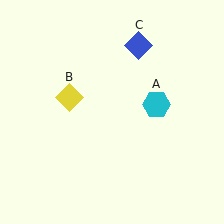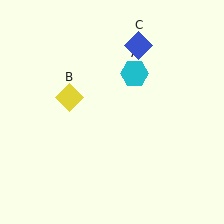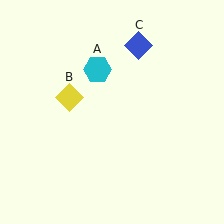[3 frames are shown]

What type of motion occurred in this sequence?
The cyan hexagon (object A) rotated counterclockwise around the center of the scene.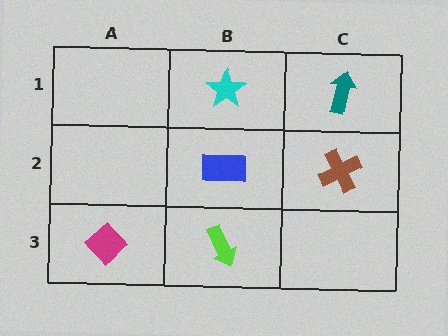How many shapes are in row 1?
2 shapes.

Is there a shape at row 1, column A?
No, that cell is empty.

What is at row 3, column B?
A lime arrow.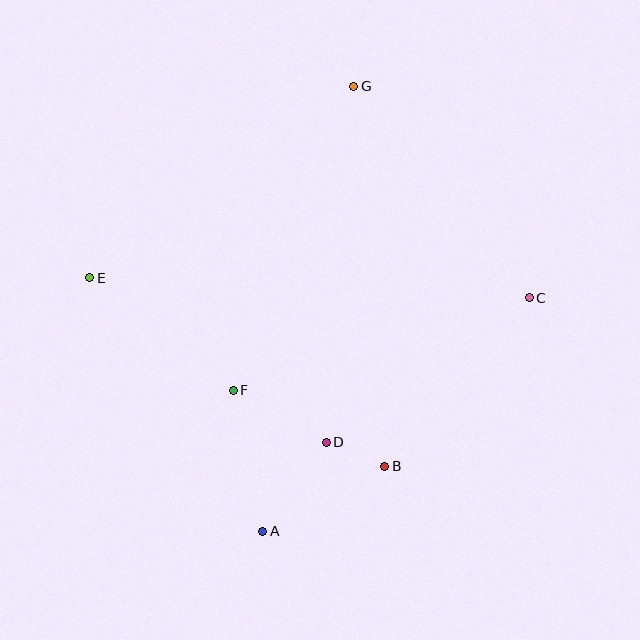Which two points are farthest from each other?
Points A and G are farthest from each other.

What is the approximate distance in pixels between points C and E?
The distance between C and E is approximately 440 pixels.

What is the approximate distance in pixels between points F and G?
The distance between F and G is approximately 327 pixels.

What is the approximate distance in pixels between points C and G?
The distance between C and G is approximately 275 pixels.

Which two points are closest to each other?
Points B and D are closest to each other.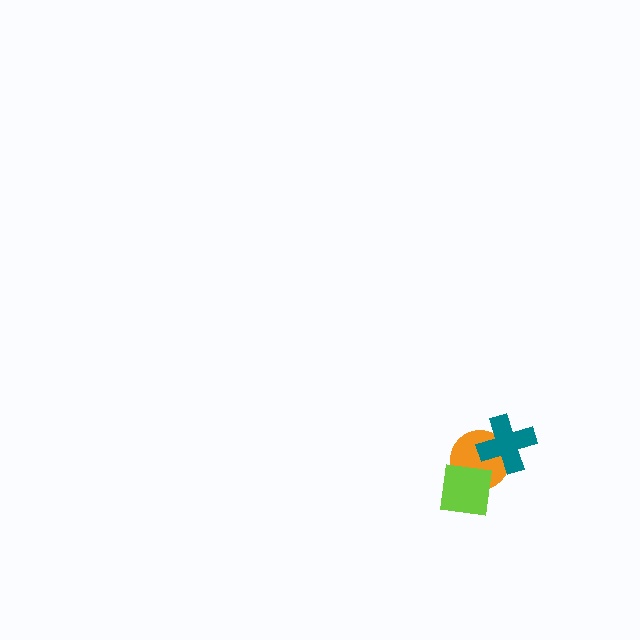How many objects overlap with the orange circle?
2 objects overlap with the orange circle.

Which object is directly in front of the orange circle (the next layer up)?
The lime square is directly in front of the orange circle.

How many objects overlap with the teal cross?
1 object overlaps with the teal cross.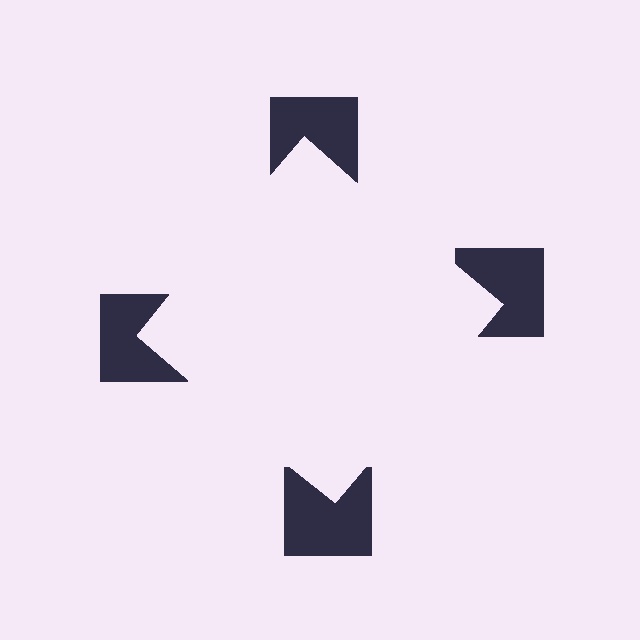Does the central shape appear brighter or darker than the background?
It typically appears slightly brighter than the background, even though no actual brightness change is drawn.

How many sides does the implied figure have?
4 sides.